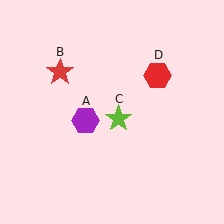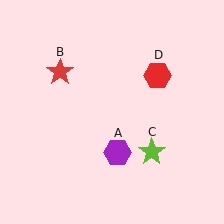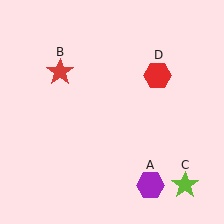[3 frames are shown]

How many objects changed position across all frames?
2 objects changed position: purple hexagon (object A), lime star (object C).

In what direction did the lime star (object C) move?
The lime star (object C) moved down and to the right.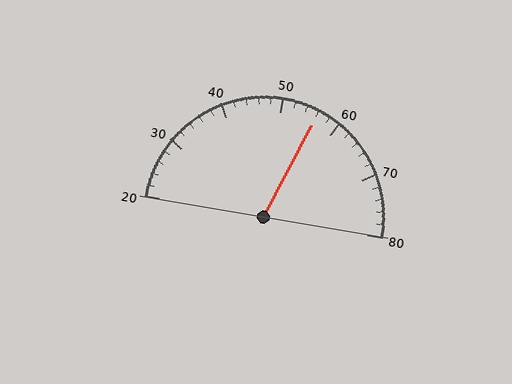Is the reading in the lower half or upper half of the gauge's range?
The reading is in the upper half of the range (20 to 80).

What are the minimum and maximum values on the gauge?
The gauge ranges from 20 to 80.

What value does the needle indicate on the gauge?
The needle indicates approximately 56.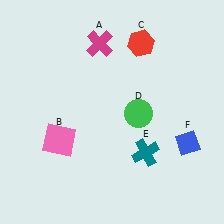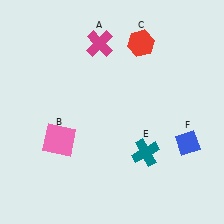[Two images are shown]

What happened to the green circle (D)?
The green circle (D) was removed in Image 2. It was in the bottom-right area of Image 1.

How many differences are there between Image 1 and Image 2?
There is 1 difference between the two images.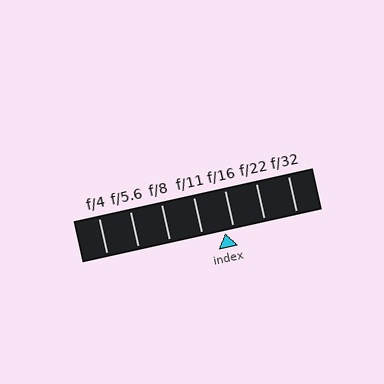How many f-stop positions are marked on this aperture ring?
There are 7 f-stop positions marked.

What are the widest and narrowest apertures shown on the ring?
The widest aperture shown is f/4 and the narrowest is f/32.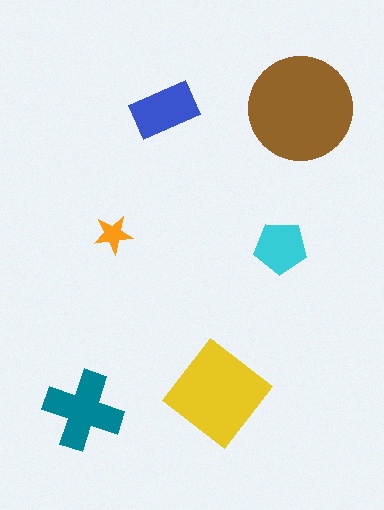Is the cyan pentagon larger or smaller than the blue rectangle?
Smaller.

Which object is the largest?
The brown circle.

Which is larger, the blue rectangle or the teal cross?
The teal cross.